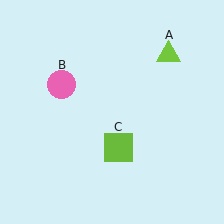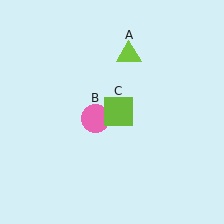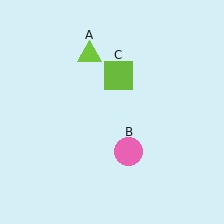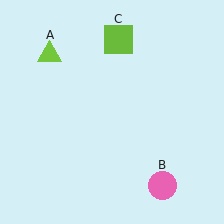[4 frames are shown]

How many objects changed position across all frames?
3 objects changed position: lime triangle (object A), pink circle (object B), lime square (object C).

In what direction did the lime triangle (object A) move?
The lime triangle (object A) moved left.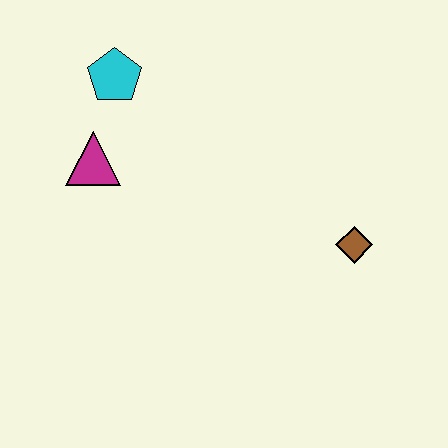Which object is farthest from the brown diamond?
The cyan pentagon is farthest from the brown diamond.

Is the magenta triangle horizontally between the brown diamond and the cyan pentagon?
No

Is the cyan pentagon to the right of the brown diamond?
No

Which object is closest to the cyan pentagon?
The magenta triangle is closest to the cyan pentagon.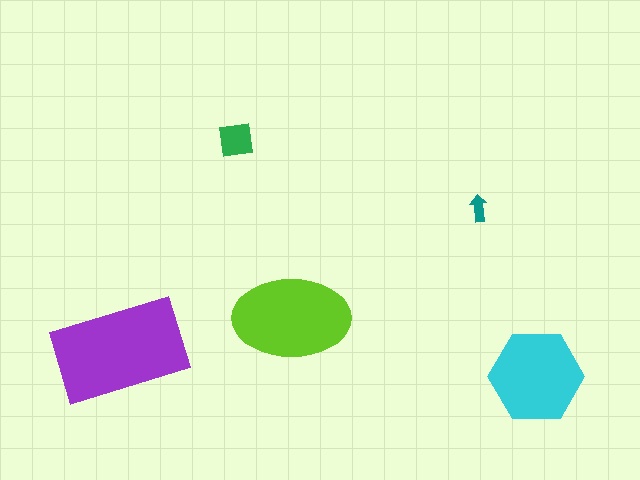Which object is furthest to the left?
The purple rectangle is leftmost.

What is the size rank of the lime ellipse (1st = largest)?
2nd.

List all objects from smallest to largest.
The teal arrow, the green square, the cyan hexagon, the lime ellipse, the purple rectangle.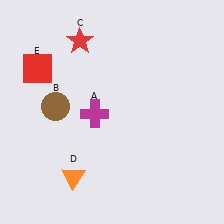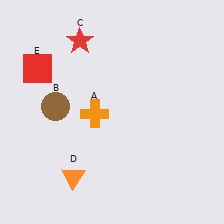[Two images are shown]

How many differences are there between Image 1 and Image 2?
There is 1 difference between the two images.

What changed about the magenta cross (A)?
In Image 1, A is magenta. In Image 2, it changed to orange.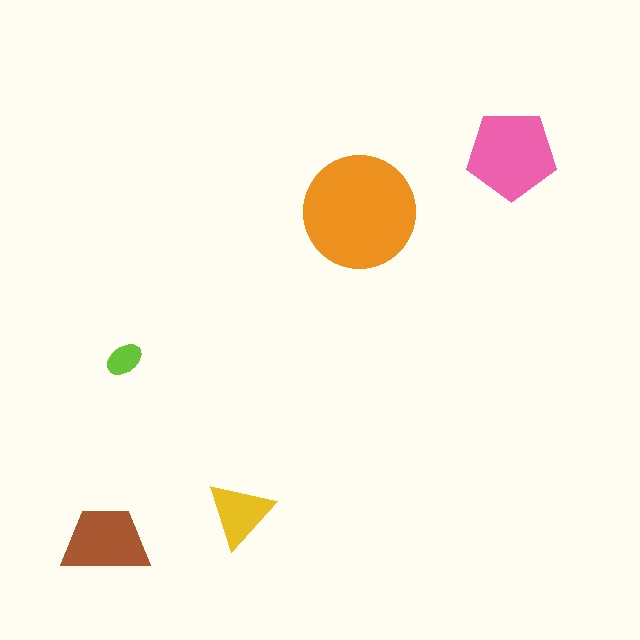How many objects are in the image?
There are 5 objects in the image.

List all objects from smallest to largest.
The lime ellipse, the yellow triangle, the brown trapezoid, the pink pentagon, the orange circle.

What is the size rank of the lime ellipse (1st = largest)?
5th.